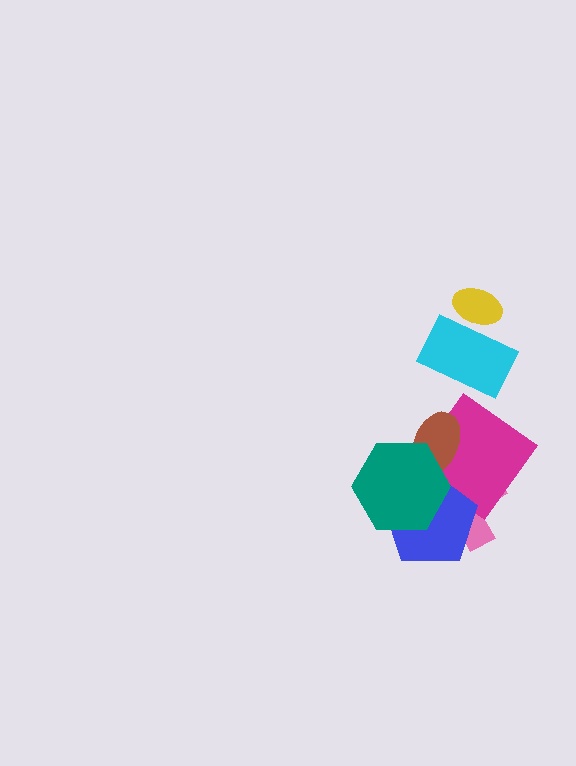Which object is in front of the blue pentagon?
The teal hexagon is in front of the blue pentagon.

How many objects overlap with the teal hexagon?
4 objects overlap with the teal hexagon.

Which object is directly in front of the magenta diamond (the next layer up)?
The blue pentagon is directly in front of the magenta diamond.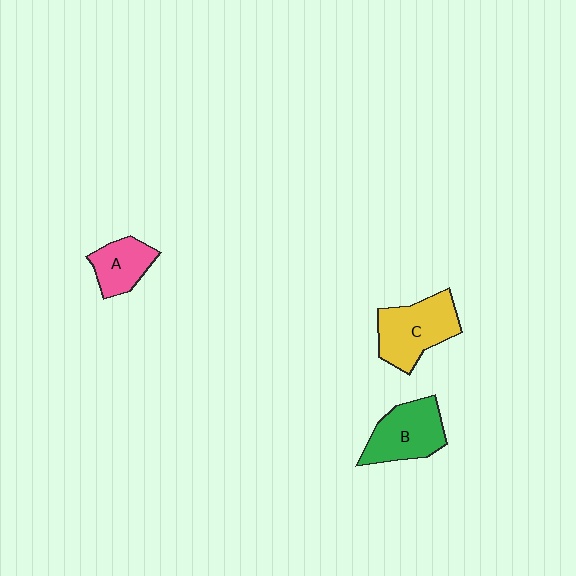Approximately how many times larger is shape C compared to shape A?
Approximately 1.6 times.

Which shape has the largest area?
Shape C (yellow).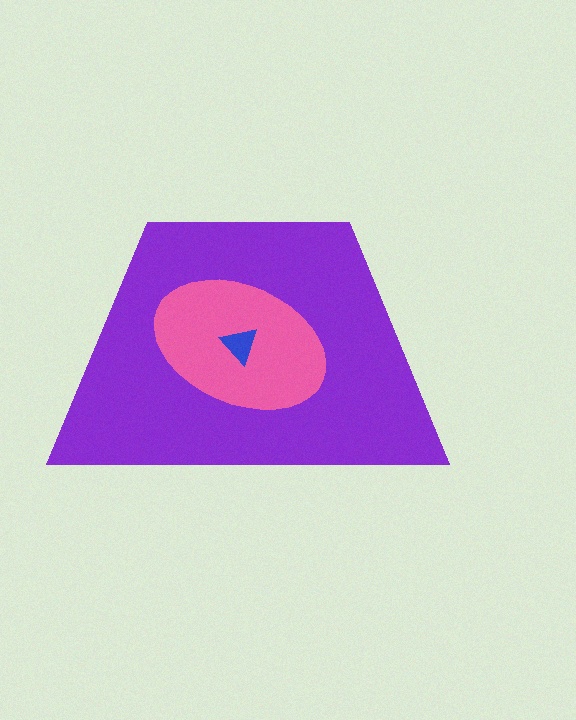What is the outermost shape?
The purple trapezoid.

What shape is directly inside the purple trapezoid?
The pink ellipse.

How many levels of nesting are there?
3.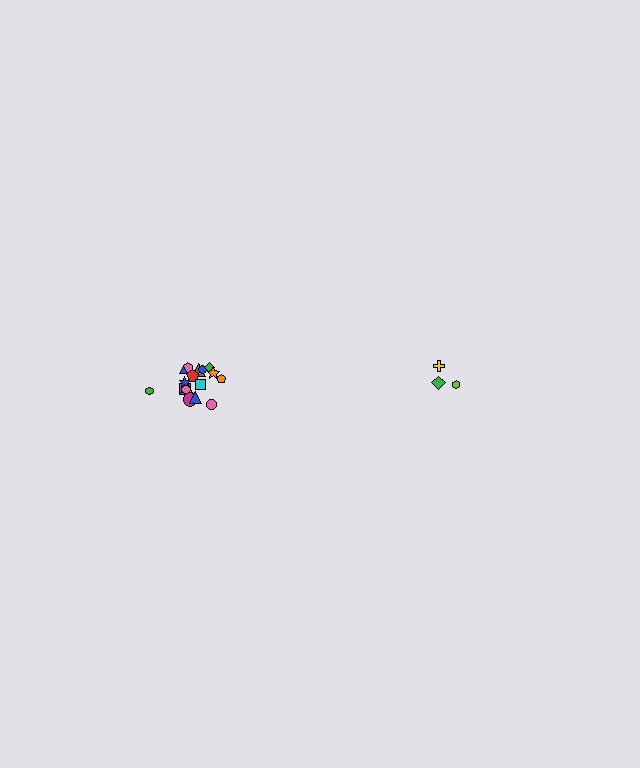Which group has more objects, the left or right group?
The left group.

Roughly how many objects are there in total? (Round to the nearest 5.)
Roughly 20 objects in total.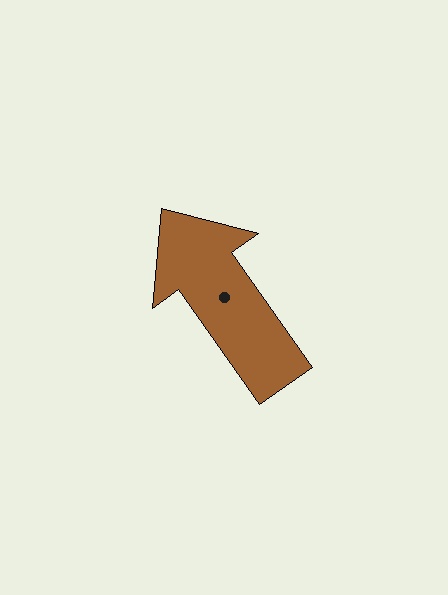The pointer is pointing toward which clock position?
Roughly 11 o'clock.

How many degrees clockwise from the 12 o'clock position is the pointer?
Approximately 325 degrees.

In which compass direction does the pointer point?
Northwest.